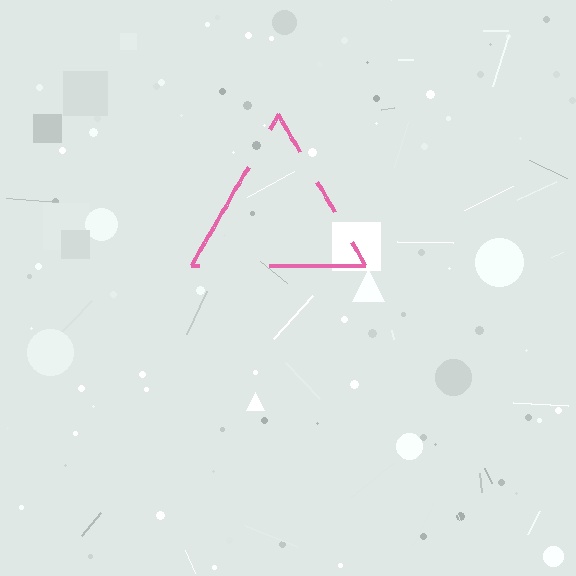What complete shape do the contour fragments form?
The contour fragments form a triangle.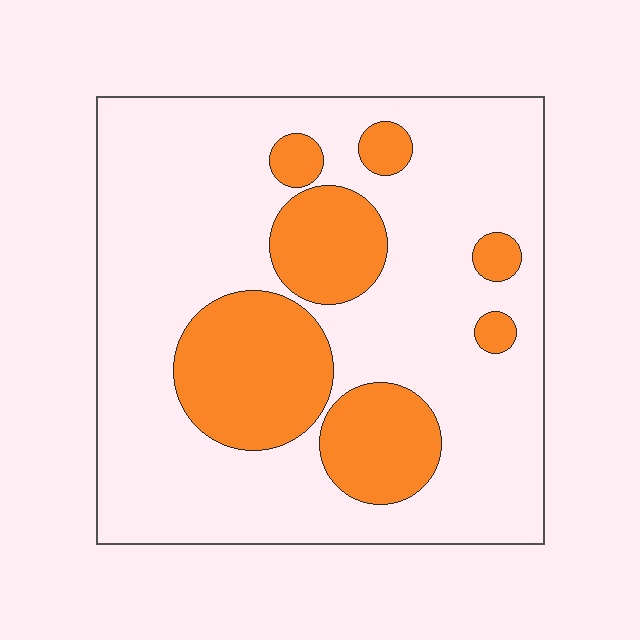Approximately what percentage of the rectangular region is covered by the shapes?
Approximately 25%.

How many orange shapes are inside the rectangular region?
7.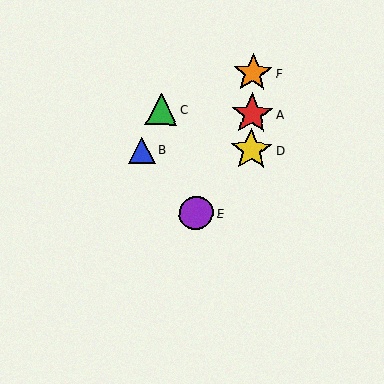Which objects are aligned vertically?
Objects A, D, F are aligned vertically.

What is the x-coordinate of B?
Object B is at x≈142.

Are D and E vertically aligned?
No, D is at x≈251 and E is at x≈196.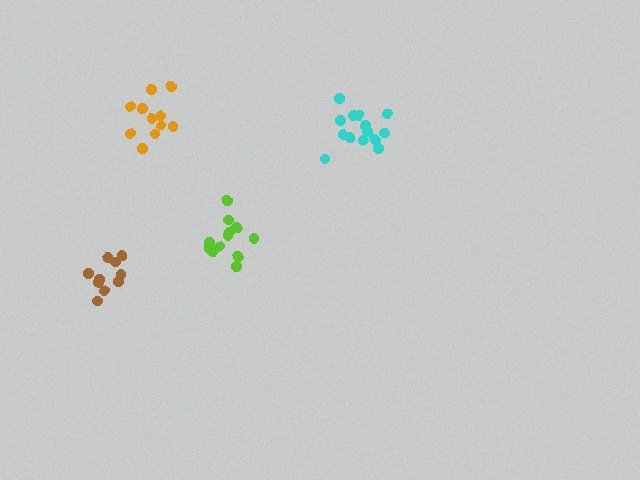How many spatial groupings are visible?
There are 4 spatial groupings.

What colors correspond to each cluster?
The clusters are colored: lime, cyan, orange, brown.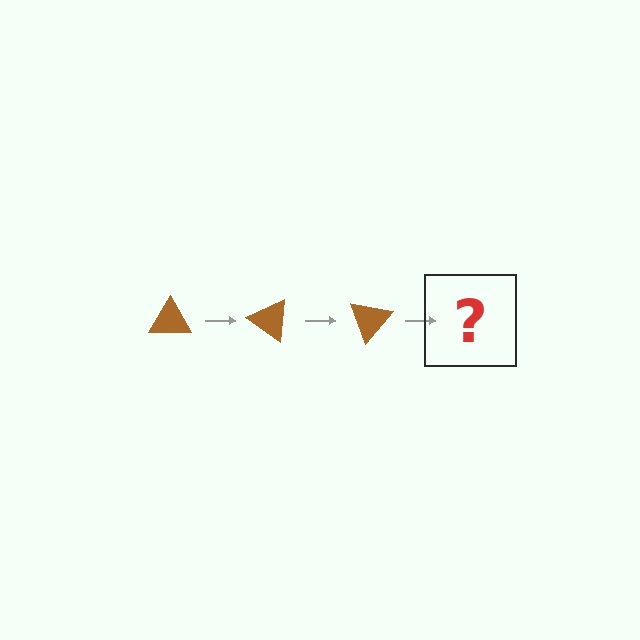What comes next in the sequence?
The next element should be a brown triangle rotated 105 degrees.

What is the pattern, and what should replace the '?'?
The pattern is that the triangle rotates 35 degrees each step. The '?' should be a brown triangle rotated 105 degrees.